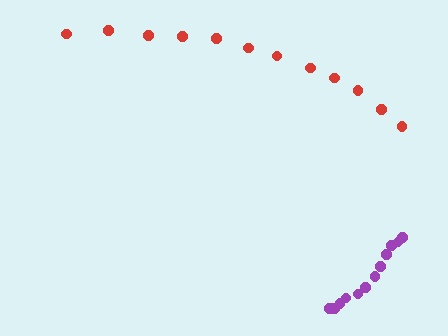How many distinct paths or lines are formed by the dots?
There are 2 distinct paths.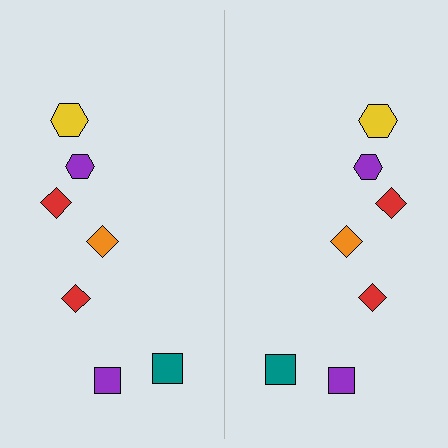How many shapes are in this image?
There are 14 shapes in this image.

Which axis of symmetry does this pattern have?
The pattern has a vertical axis of symmetry running through the center of the image.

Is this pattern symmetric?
Yes, this pattern has bilateral (reflection) symmetry.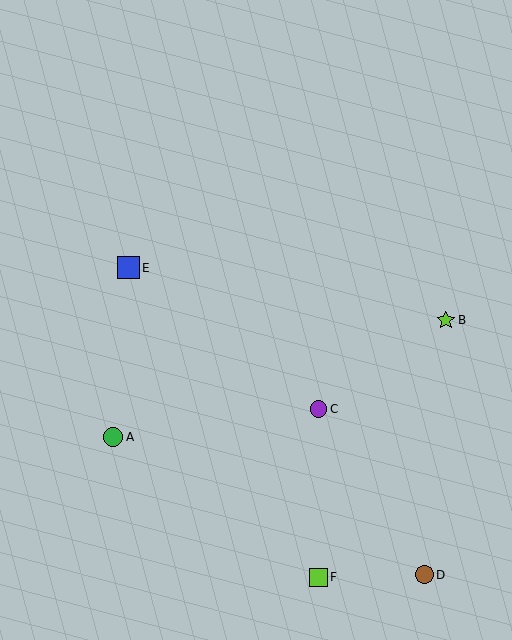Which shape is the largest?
The blue square (labeled E) is the largest.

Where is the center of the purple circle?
The center of the purple circle is at (319, 409).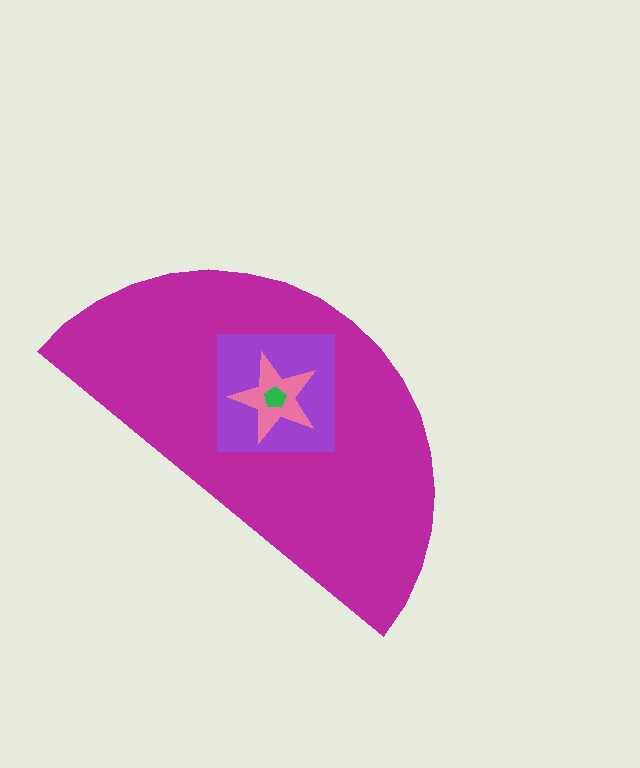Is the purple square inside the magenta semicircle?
Yes.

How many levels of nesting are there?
4.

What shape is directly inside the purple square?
The pink star.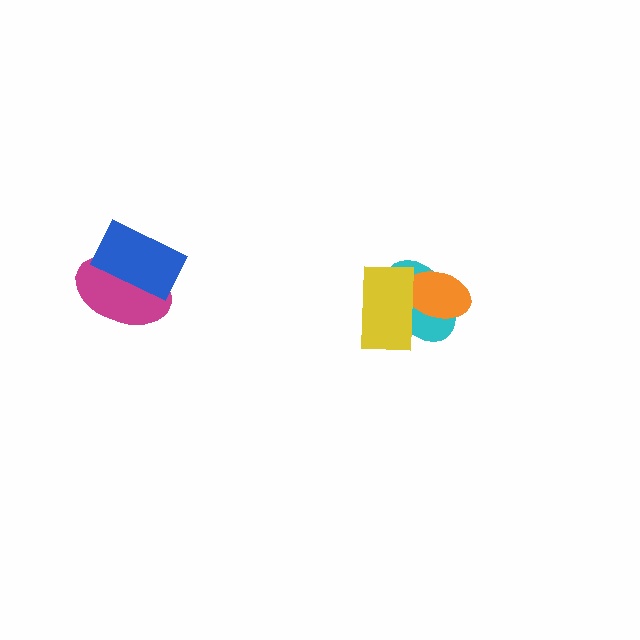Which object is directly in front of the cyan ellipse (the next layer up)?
The orange ellipse is directly in front of the cyan ellipse.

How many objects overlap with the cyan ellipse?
2 objects overlap with the cyan ellipse.